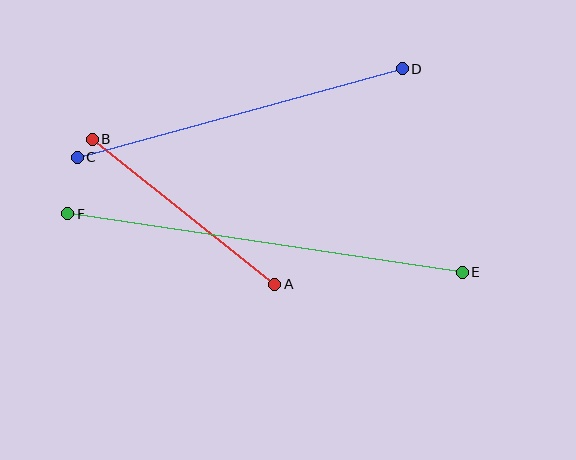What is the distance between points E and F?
The distance is approximately 399 pixels.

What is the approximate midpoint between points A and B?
The midpoint is at approximately (184, 212) pixels.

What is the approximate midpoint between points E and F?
The midpoint is at approximately (265, 243) pixels.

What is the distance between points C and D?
The distance is approximately 337 pixels.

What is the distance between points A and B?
The distance is approximately 233 pixels.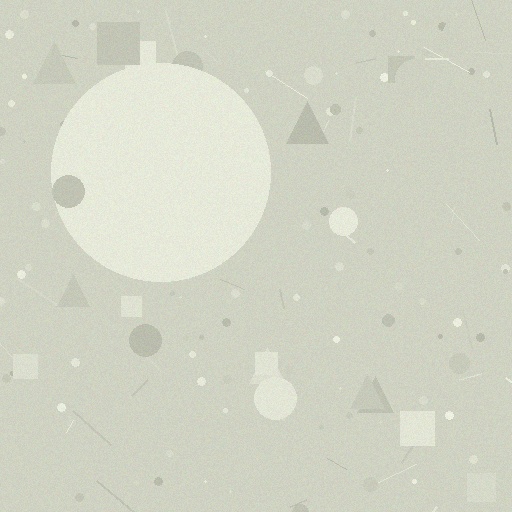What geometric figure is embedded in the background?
A circle is embedded in the background.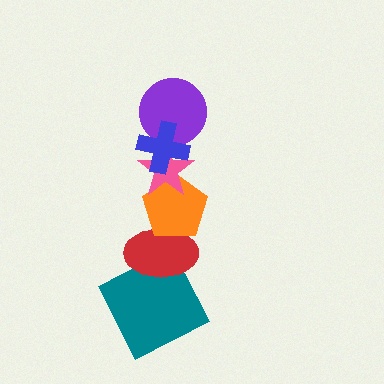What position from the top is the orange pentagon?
The orange pentagon is 4th from the top.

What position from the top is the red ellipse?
The red ellipse is 5th from the top.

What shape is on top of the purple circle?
The blue cross is on top of the purple circle.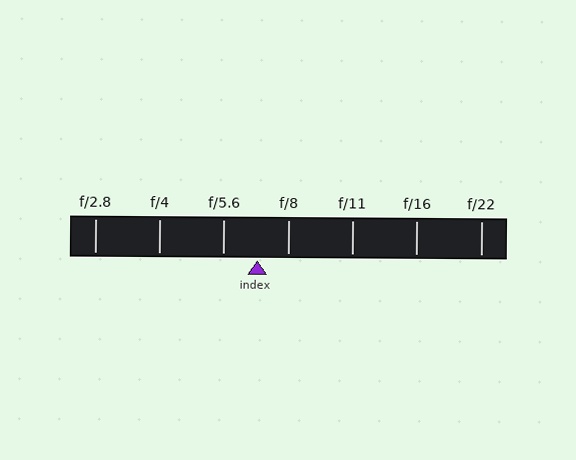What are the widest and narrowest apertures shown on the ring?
The widest aperture shown is f/2.8 and the narrowest is f/22.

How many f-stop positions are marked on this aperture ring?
There are 7 f-stop positions marked.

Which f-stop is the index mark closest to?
The index mark is closest to f/8.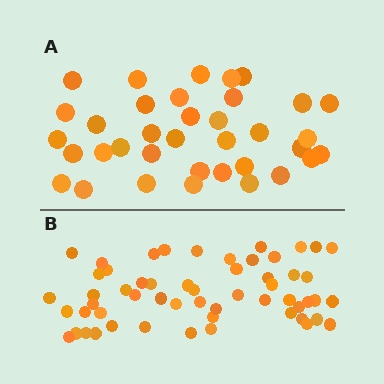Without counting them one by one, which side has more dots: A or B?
Region B (the bottom region) has more dots.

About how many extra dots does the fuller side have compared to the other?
Region B has approximately 20 more dots than region A.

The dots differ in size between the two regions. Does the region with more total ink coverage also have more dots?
No. Region A has more total ink coverage because its dots are larger, but region B actually contains more individual dots. Total area can be misleading — the number of items is what matters here.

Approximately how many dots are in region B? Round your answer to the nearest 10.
About 60 dots. (The exact count is 56, which rounds to 60.)